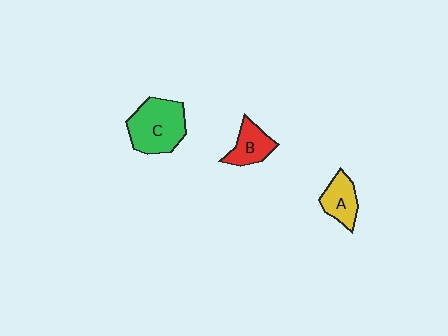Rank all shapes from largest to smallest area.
From largest to smallest: C (green), B (red), A (yellow).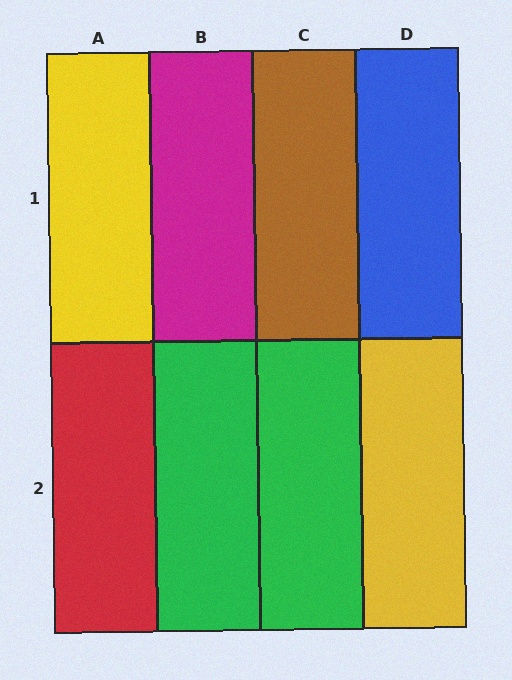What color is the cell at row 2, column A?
Red.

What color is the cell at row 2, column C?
Green.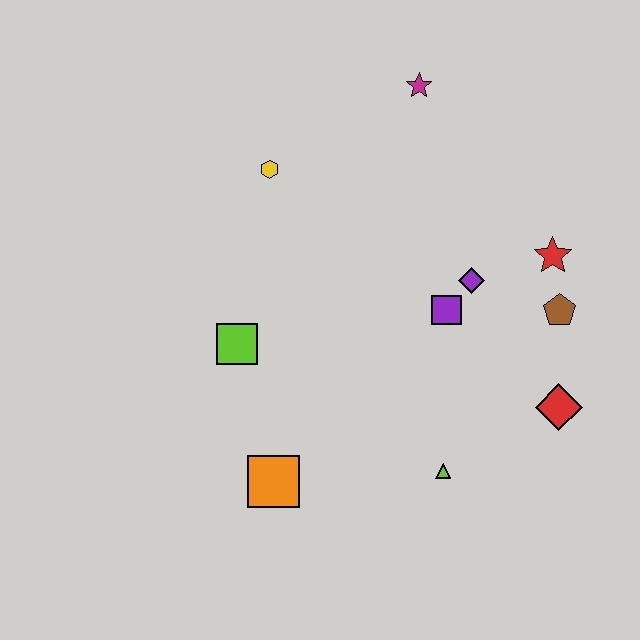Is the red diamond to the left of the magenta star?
No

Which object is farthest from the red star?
The orange square is farthest from the red star.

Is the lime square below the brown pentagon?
Yes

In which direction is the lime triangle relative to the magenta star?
The lime triangle is below the magenta star.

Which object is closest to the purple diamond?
The purple square is closest to the purple diamond.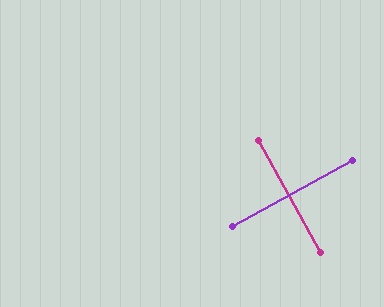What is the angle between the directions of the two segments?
Approximately 90 degrees.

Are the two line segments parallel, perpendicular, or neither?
Perpendicular — they meet at approximately 90°.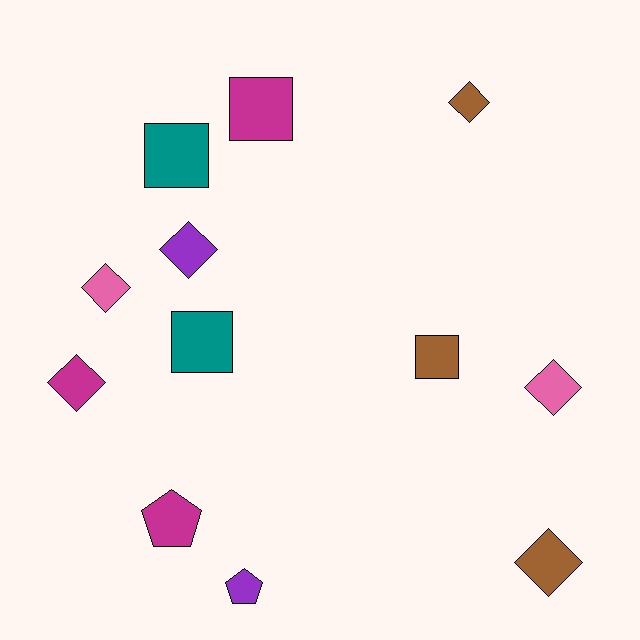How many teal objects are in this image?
There are 2 teal objects.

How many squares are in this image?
There are 4 squares.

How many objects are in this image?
There are 12 objects.